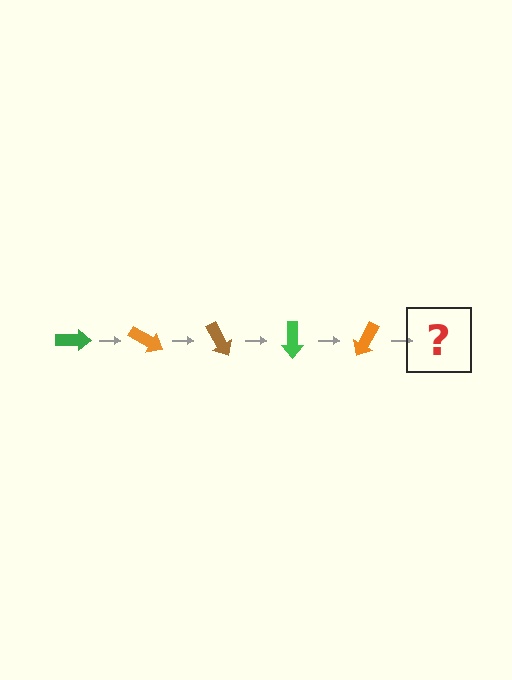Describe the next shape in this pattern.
It should be a brown arrow, rotated 150 degrees from the start.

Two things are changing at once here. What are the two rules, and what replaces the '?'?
The two rules are that it rotates 30 degrees each step and the color cycles through green, orange, and brown. The '?' should be a brown arrow, rotated 150 degrees from the start.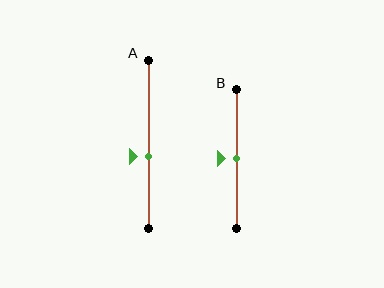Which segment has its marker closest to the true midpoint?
Segment B has its marker closest to the true midpoint.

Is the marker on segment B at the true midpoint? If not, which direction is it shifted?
Yes, the marker on segment B is at the true midpoint.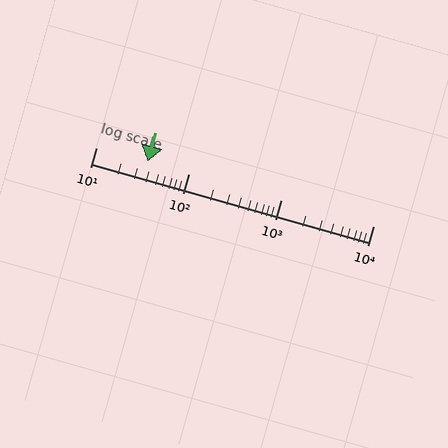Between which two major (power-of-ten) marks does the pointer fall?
The pointer is between 10 and 100.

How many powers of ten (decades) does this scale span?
The scale spans 3 decades, from 10 to 10000.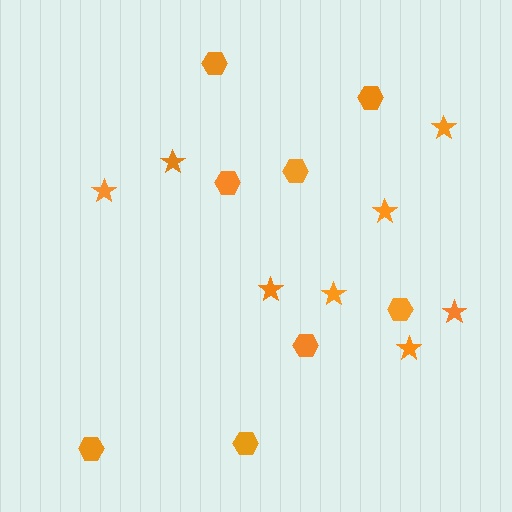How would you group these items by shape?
There are 2 groups: one group of stars (8) and one group of hexagons (8).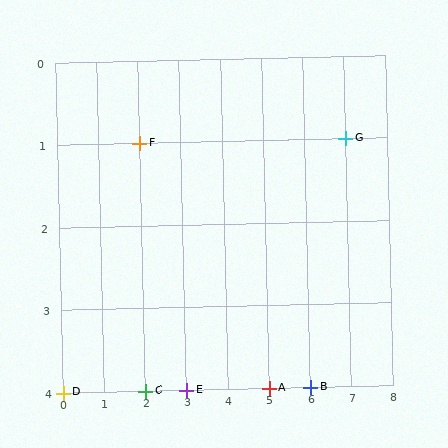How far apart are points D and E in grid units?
Points D and E are 3 columns apart.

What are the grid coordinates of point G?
Point G is at grid coordinates (7, 1).